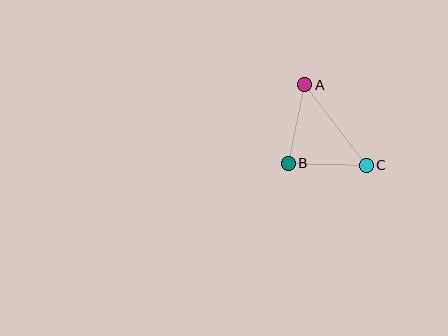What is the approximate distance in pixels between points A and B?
The distance between A and B is approximately 80 pixels.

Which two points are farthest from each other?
Points A and C are farthest from each other.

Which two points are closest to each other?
Points B and C are closest to each other.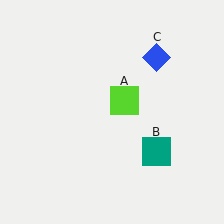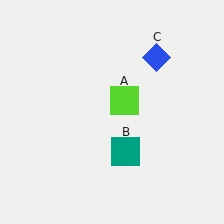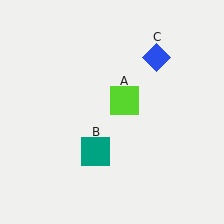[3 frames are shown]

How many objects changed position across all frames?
1 object changed position: teal square (object B).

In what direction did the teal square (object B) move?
The teal square (object B) moved left.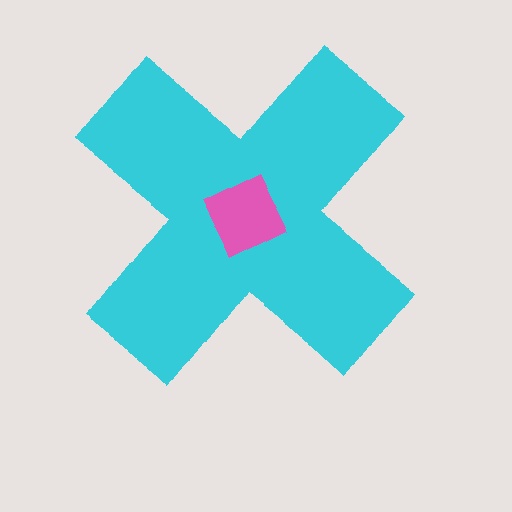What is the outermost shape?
The cyan cross.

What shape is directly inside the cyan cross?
The pink square.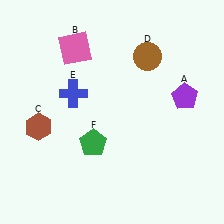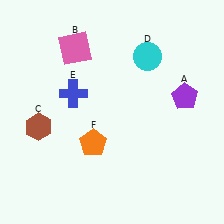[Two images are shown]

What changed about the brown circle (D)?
In Image 1, D is brown. In Image 2, it changed to cyan.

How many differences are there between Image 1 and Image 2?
There are 2 differences between the two images.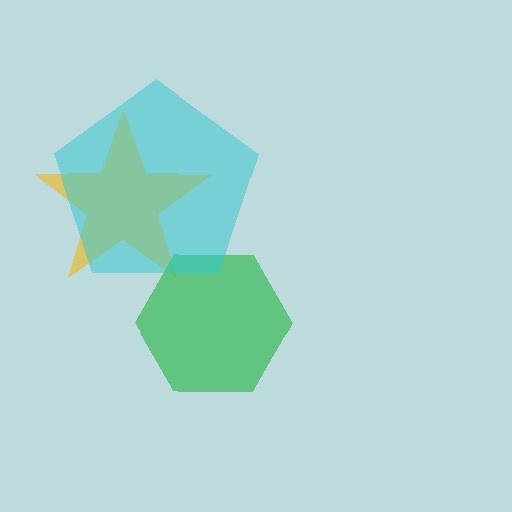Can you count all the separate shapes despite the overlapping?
Yes, there are 3 separate shapes.